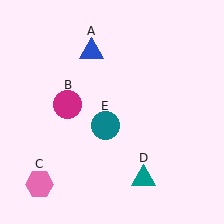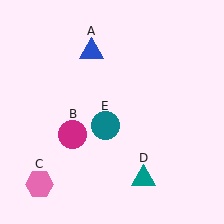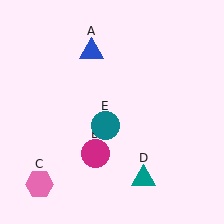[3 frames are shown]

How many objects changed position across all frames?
1 object changed position: magenta circle (object B).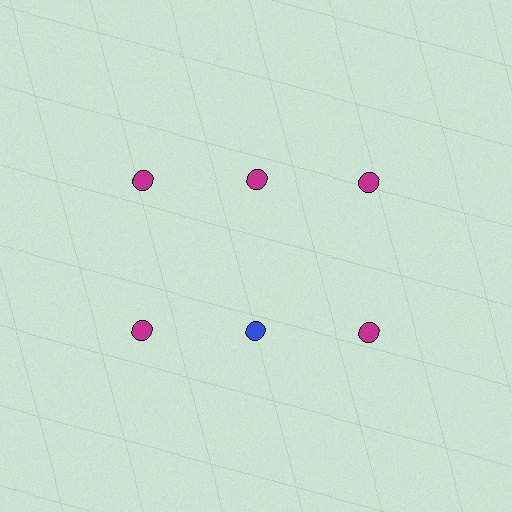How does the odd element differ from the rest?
It has a different color: blue instead of magenta.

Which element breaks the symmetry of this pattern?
The blue circle in the second row, second from left column breaks the symmetry. All other shapes are magenta circles.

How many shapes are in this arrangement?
There are 6 shapes arranged in a grid pattern.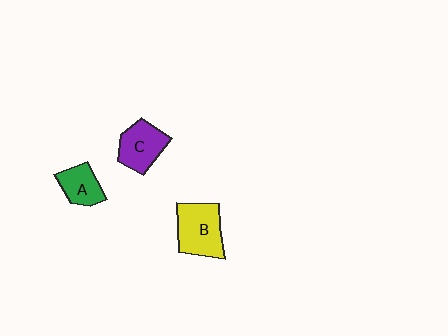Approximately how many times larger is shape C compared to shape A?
Approximately 1.3 times.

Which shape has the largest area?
Shape B (yellow).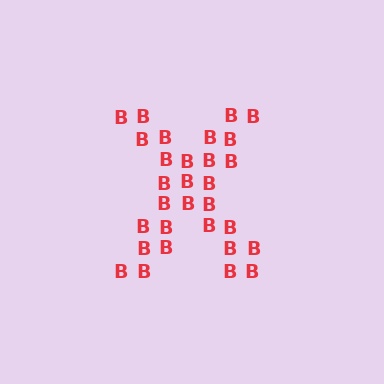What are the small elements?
The small elements are letter B's.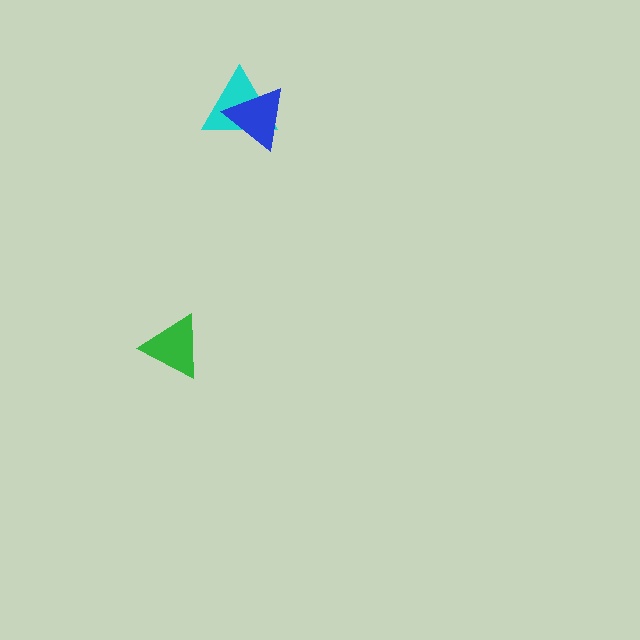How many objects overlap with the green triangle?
0 objects overlap with the green triangle.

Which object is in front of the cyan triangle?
The blue triangle is in front of the cyan triangle.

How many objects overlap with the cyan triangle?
1 object overlaps with the cyan triangle.